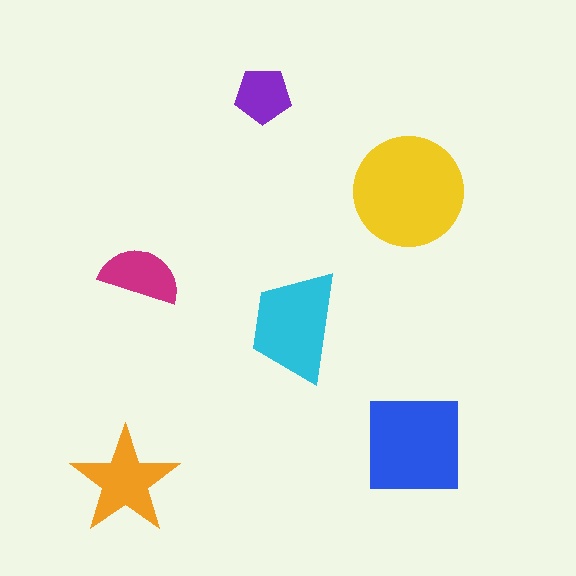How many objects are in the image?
There are 6 objects in the image.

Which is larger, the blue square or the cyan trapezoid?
The blue square.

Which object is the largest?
The yellow circle.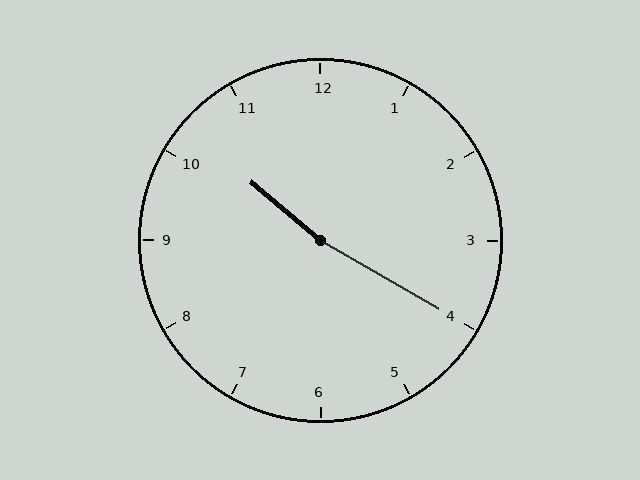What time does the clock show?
10:20.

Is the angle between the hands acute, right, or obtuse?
It is obtuse.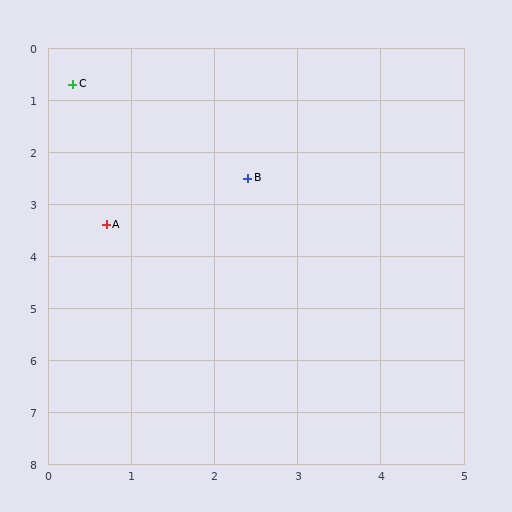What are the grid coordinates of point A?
Point A is at approximately (0.7, 3.4).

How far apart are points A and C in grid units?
Points A and C are about 2.7 grid units apart.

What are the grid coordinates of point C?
Point C is at approximately (0.3, 0.7).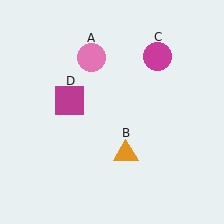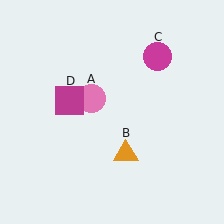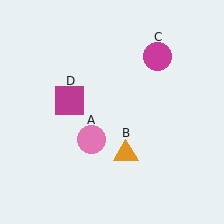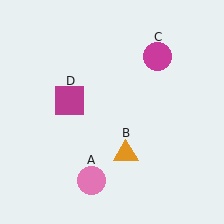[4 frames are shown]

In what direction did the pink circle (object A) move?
The pink circle (object A) moved down.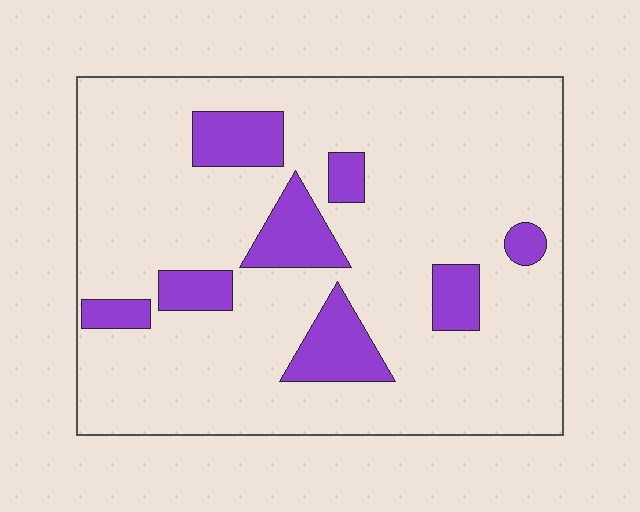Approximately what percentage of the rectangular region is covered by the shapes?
Approximately 15%.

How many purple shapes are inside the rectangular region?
8.